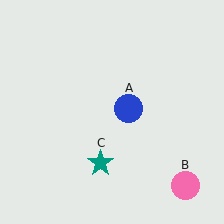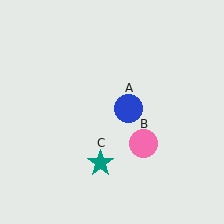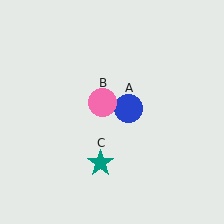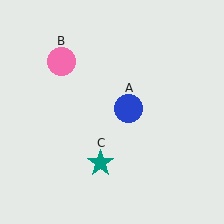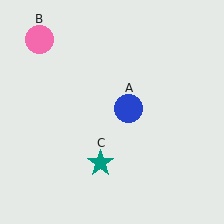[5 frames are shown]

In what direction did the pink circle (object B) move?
The pink circle (object B) moved up and to the left.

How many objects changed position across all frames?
1 object changed position: pink circle (object B).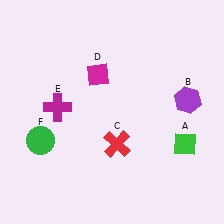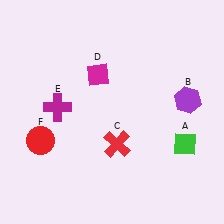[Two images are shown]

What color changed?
The circle (F) changed from green in Image 1 to red in Image 2.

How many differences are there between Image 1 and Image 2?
There is 1 difference between the two images.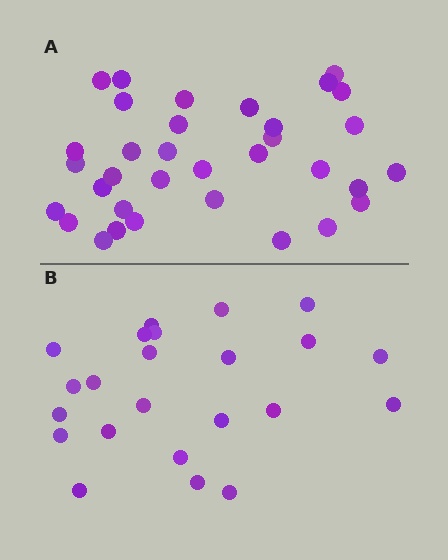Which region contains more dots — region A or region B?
Region A (the top region) has more dots.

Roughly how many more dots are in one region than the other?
Region A has roughly 12 or so more dots than region B.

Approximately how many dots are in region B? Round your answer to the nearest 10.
About 20 dots. (The exact count is 23, which rounds to 20.)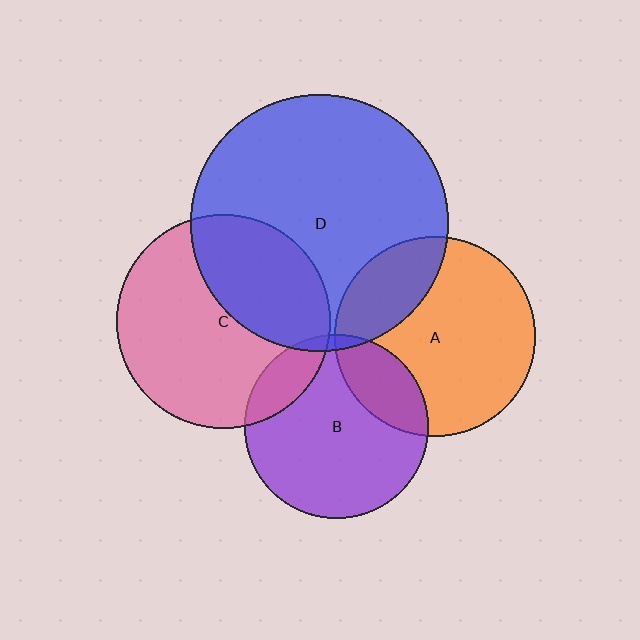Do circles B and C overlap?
Yes.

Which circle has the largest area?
Circle D (blue).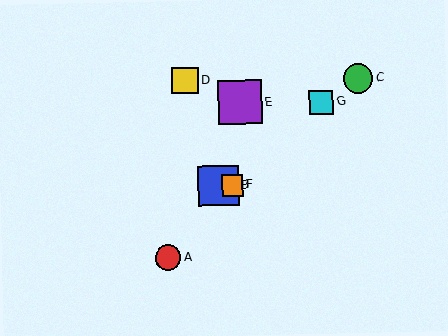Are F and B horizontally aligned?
Yes, both are at y≈185.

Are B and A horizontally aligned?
No, B is at y≈186 and A is at y≈258.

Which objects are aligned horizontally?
Objects B, F are aligned horizontally.